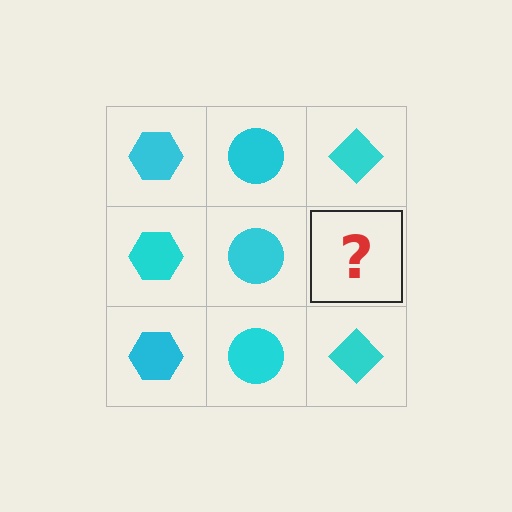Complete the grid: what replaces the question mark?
The question mark should be replaced with a cyan diamond.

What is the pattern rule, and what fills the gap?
The rule is that each column has a consistent shape. The gap should be filled with a cyan diamond.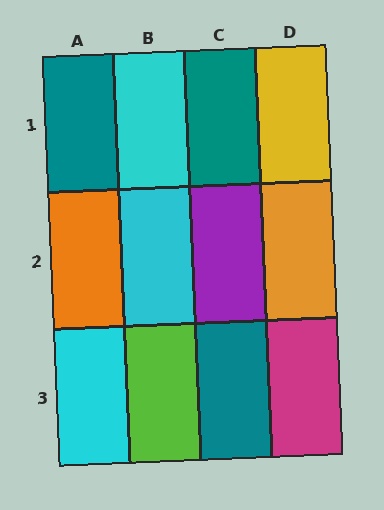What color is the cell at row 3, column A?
Cyan.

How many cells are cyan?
3 cells are cyan.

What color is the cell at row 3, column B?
Lime.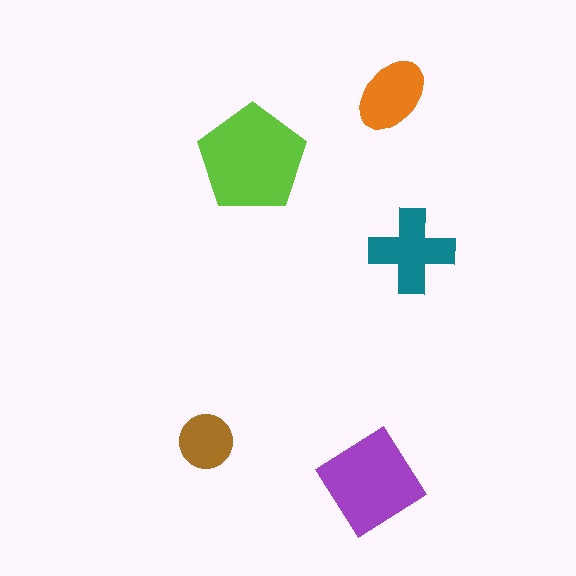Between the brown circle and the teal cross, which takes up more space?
The teal cross.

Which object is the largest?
The lime pentagon.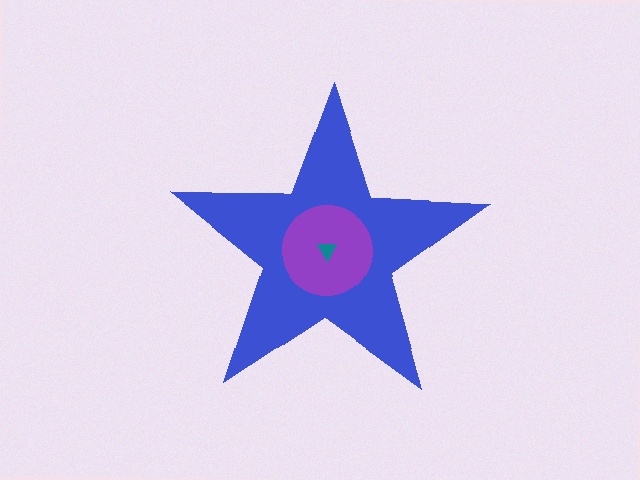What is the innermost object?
The teal triangle.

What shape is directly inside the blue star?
The purple circle.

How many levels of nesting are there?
3.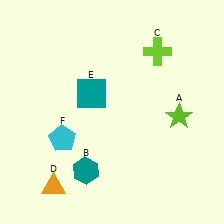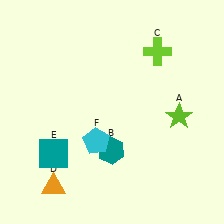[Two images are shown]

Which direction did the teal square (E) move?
The teal square (E) moved down.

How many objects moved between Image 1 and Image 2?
3 objects moved between the two images.